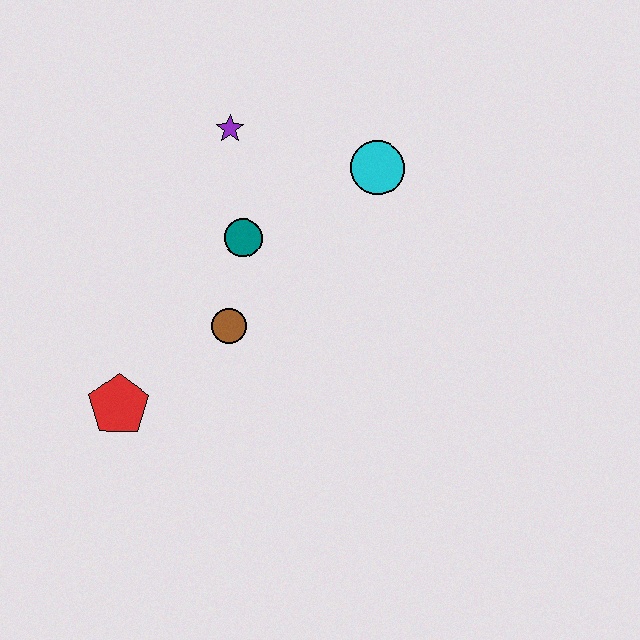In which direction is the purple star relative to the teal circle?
The purple star is above the teal circle.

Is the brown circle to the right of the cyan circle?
No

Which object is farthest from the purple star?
The red pentagon is farthest from the purple star.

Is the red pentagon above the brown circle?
No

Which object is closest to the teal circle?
The brown circle is closest to the teal circle.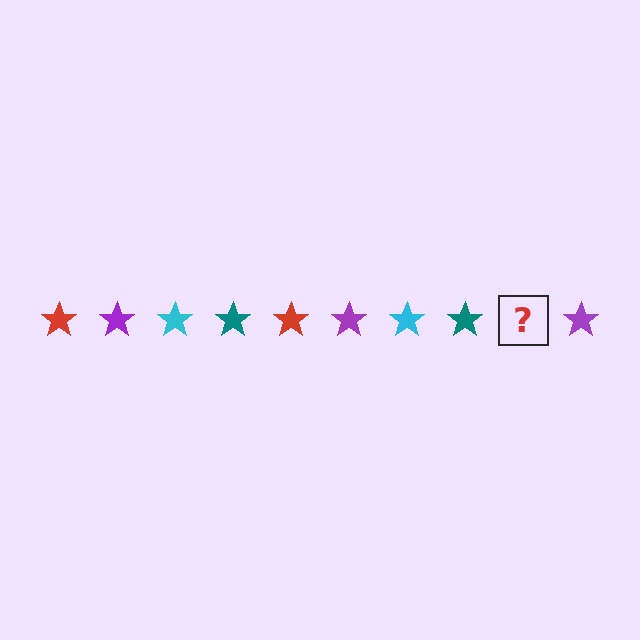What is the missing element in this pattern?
The missing element is a red star.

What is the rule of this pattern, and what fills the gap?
The rule is that the pattern cycles through red, purple, cyan, teal stars. The gap should be filled with a red star.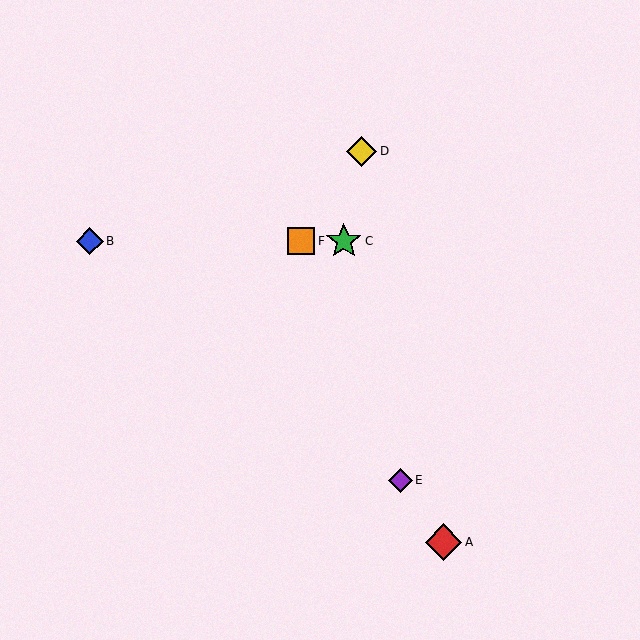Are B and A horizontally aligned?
No, B is at y≈241 and A is at y≈542.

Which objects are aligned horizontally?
Objects B, C, F are aligned horizontally.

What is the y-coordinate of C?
Object C is at y≈241.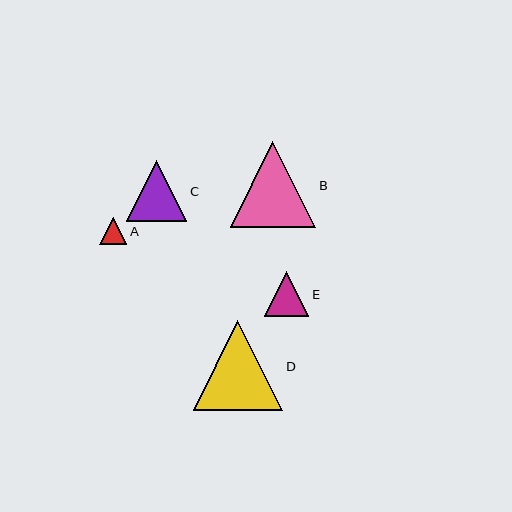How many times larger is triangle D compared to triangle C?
Triangle D is approximately 1.5 times the size of triangle C.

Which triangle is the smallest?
Triangle A is the smallest with a size of approximately 27 pixels.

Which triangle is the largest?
Triangle D is the largest with a size of approximately 89 pixels.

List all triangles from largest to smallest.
From largest to smallest: D, B, C, E, A.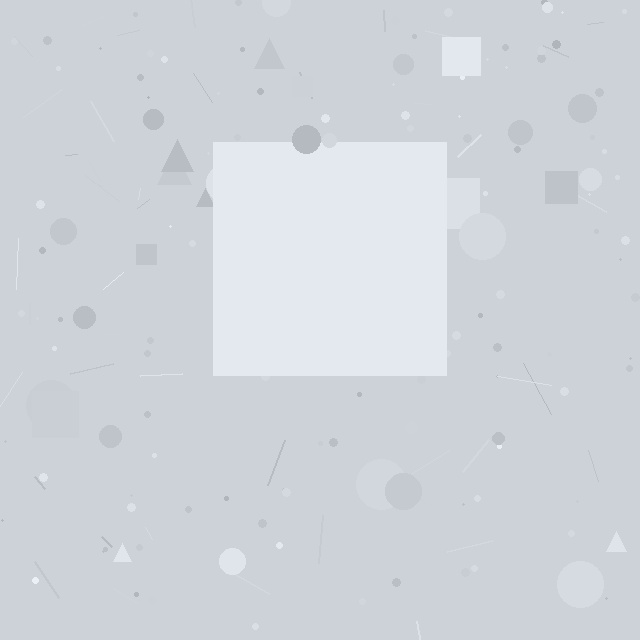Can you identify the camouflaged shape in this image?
The camouflaged shape is a square.